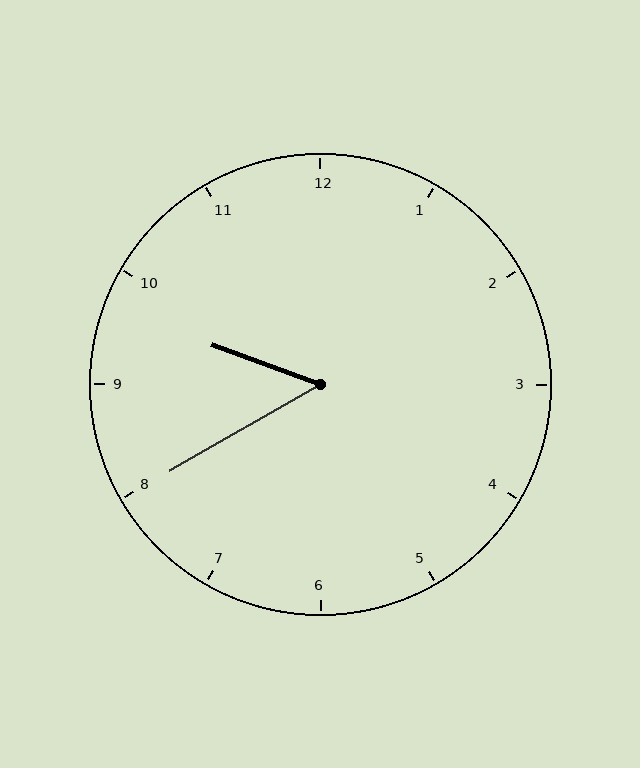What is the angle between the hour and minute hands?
Approximately 50 degrees.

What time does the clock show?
9:40.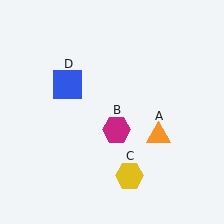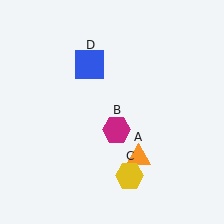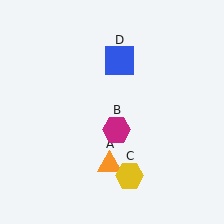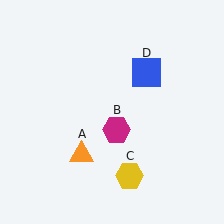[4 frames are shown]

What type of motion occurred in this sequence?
The orange triangle (object A), blue square (object D) rotated clockwise around the center of the scene.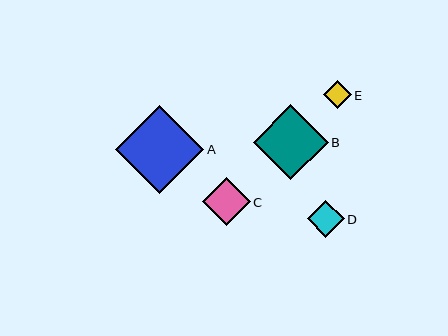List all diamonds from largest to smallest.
From largest to smallest: A, B, C, D, E.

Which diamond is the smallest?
Diamond E is the smallest with a size of approximately 28 pixels.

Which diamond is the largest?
Diamond A is the largest with a size of approximately 88 pixels.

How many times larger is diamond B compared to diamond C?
Diamond B is approximately 1.6 times the size of diamond C.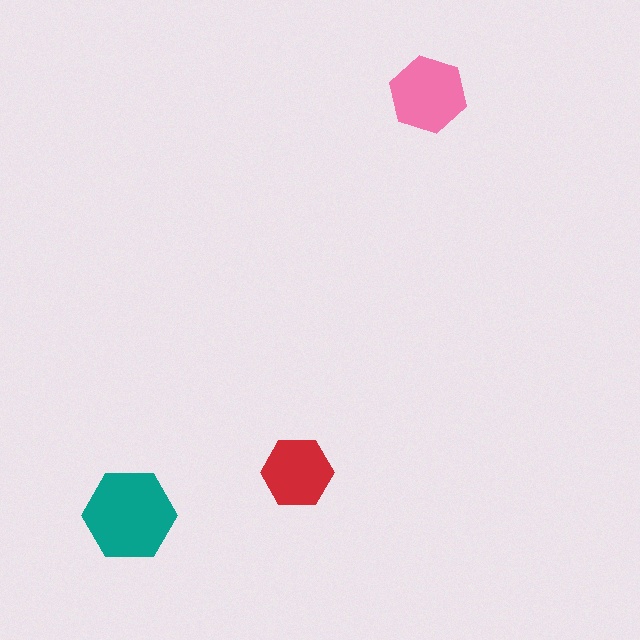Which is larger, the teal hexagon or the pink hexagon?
The teal one.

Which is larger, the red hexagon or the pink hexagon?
The pink one.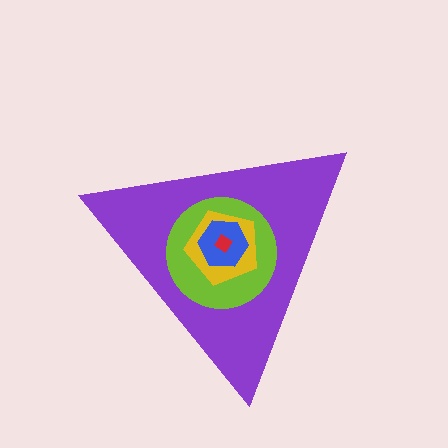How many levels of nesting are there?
5.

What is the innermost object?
The red diamond.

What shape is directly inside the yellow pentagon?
The blue hexagon.